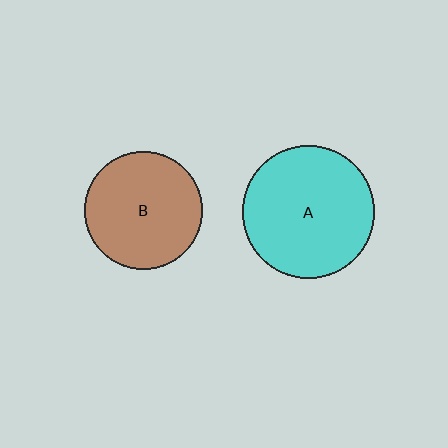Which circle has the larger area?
Circle A (cyan).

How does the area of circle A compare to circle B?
Approximately 1.3 times.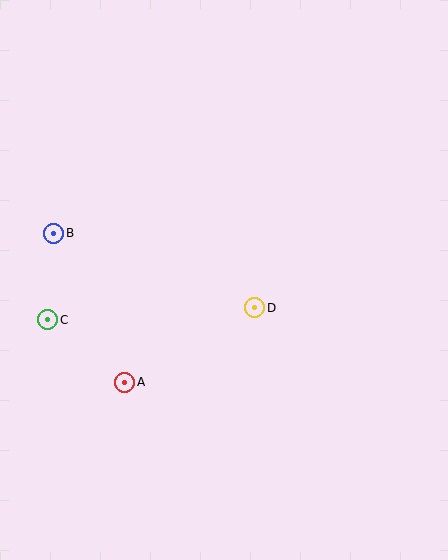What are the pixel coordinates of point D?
Point D is at (255, 308).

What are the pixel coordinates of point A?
Point A is at (125, 382).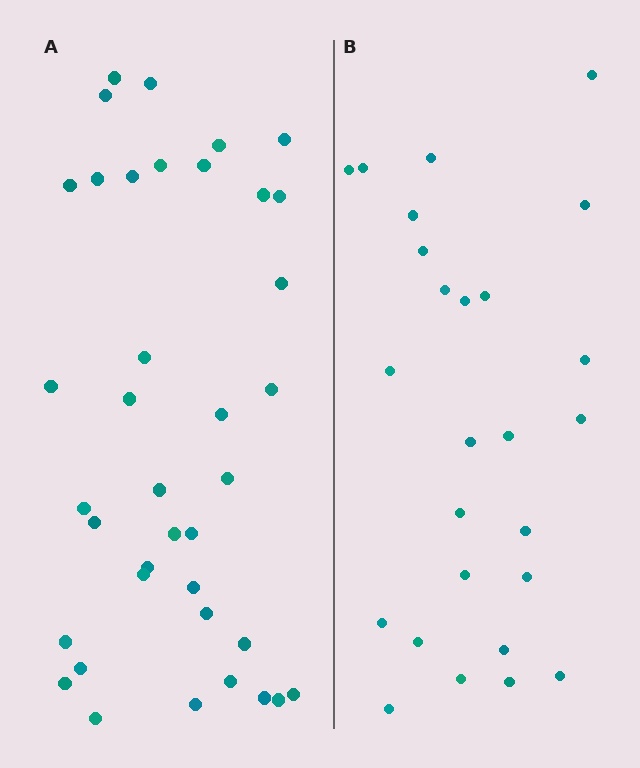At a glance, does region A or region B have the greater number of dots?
Region A (the left region) has more dots.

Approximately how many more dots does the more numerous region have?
Region A has roughly 12 or so more dots than region B.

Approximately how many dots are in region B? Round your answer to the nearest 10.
About 30 dots. (The exact count is 26, which rounds to 30.)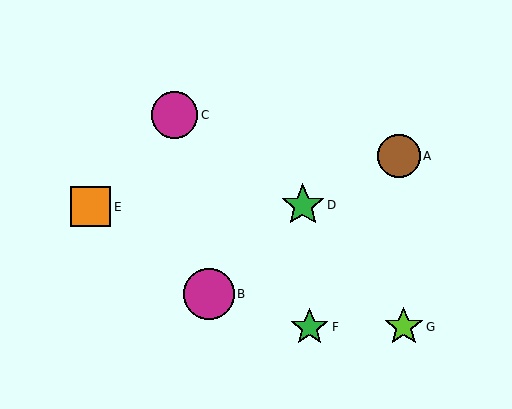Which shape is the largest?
The magenta circle (labeled B) is the largest.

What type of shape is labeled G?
Shape G is a lime star.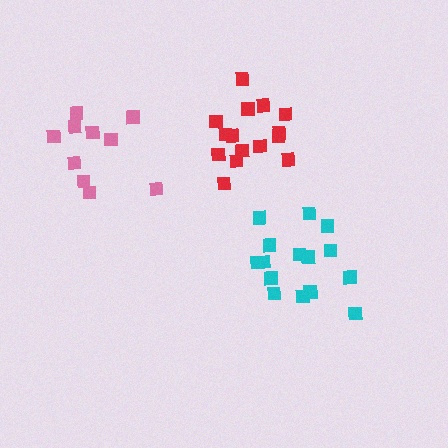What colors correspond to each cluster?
The clusters are colored: red, cyan, pink.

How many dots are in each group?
Group 1: 16 dots, Group 2: 15 dots, Group 3: 10 dots (41 total).